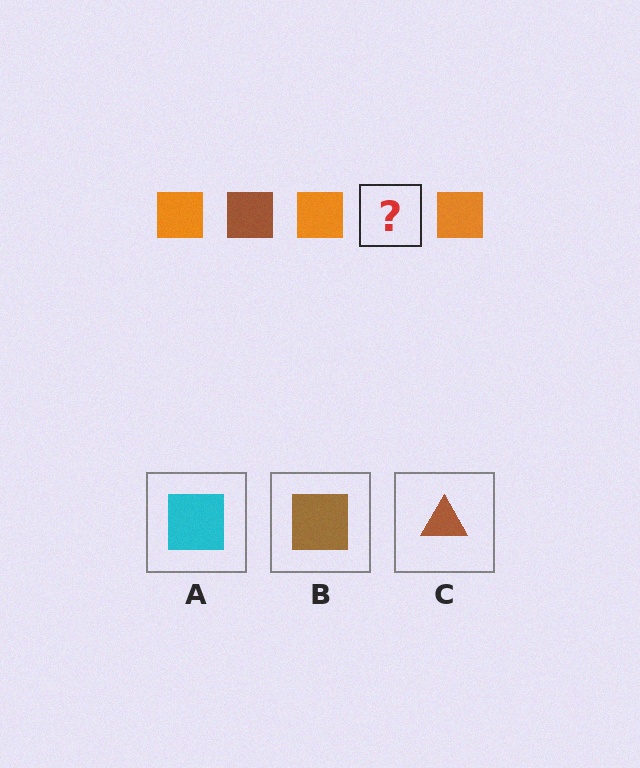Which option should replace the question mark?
Option B.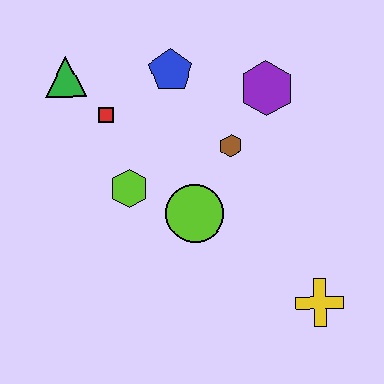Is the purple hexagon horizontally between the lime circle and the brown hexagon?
No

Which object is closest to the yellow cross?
The lime circle is closest to the yellow cross.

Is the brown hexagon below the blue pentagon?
Yes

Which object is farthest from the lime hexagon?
The yellow cross is farthest from the lime hexagon.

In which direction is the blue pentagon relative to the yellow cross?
The blue pentagon is above the yellow cross.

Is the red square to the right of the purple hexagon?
No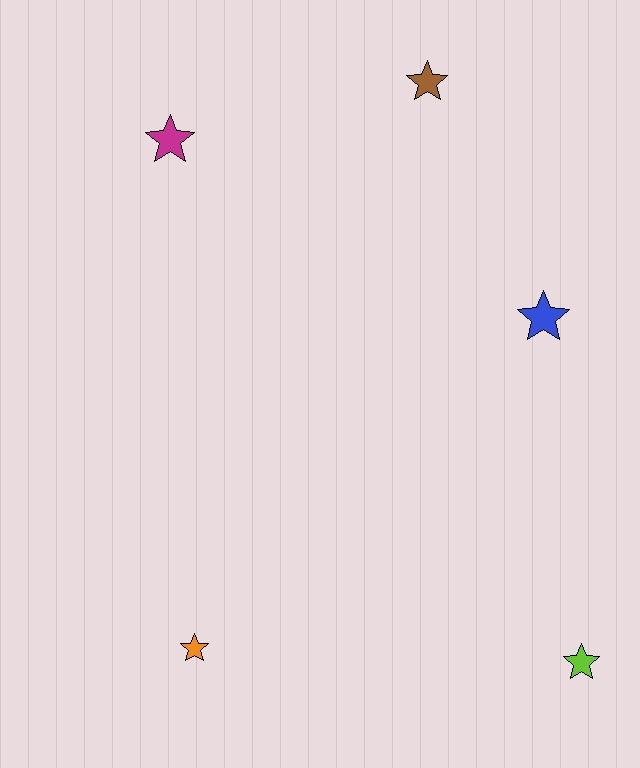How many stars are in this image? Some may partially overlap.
There are 5 stars.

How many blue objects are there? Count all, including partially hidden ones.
There is 1 blue object.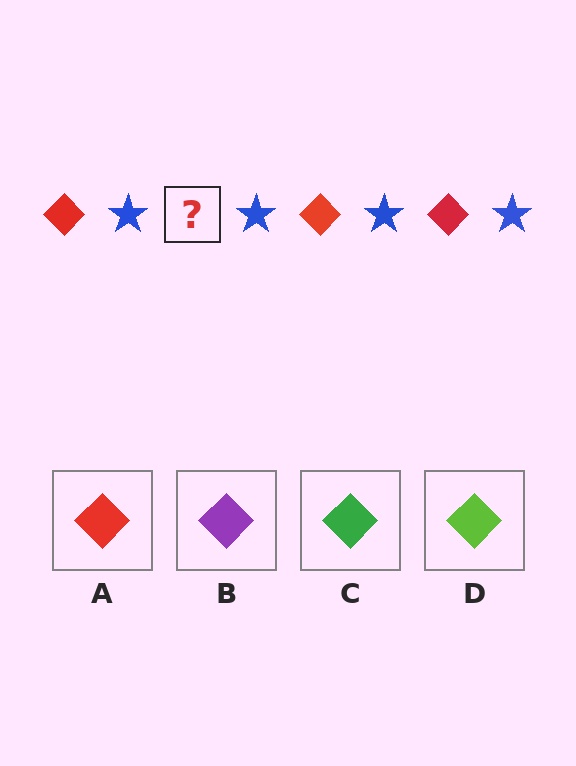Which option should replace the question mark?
Option A.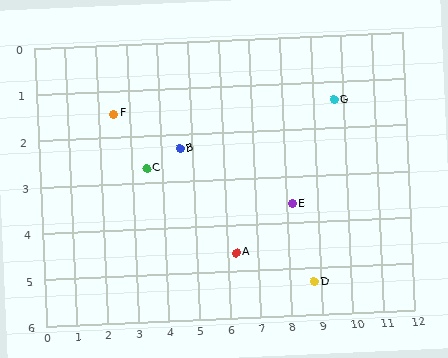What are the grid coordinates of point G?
Point G is at approximately (9.7, 1.4).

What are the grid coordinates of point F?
Point F is at approximately (2.5, 1.5).